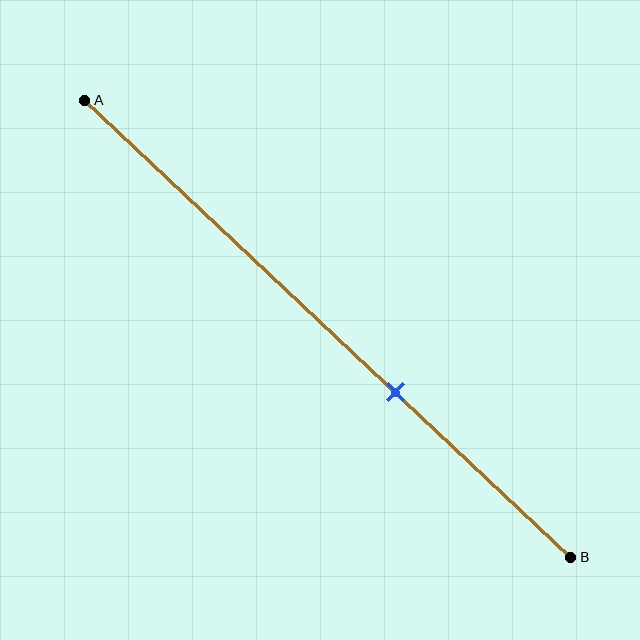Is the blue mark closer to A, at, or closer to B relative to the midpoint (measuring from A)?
The blue mark is closer to point B than the midpoint of segment AB.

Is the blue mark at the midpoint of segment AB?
No, the mark is at about 65% from A, not at the 50% midpoint.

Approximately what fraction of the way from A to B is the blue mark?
The blue mark is approximately 65% of the way from A to B.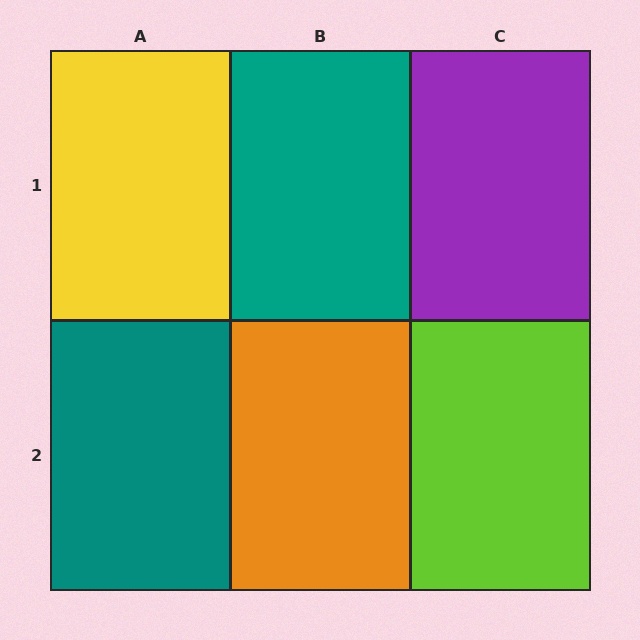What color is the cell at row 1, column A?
Yellow.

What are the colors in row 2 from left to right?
Teal, orange, lime.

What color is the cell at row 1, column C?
Purple.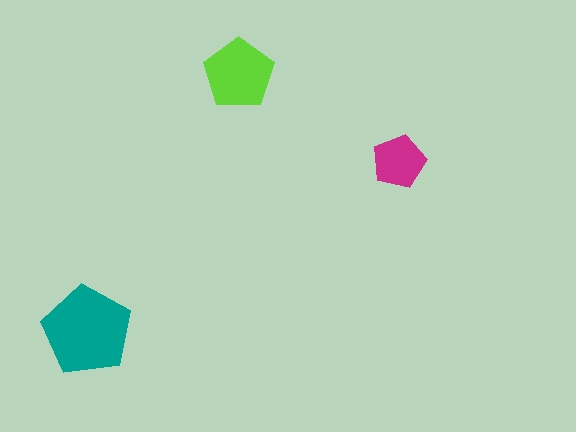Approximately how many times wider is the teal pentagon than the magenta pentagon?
About 1.5 times wider.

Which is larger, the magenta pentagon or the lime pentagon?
The lime one.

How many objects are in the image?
There are 3 objects in the image.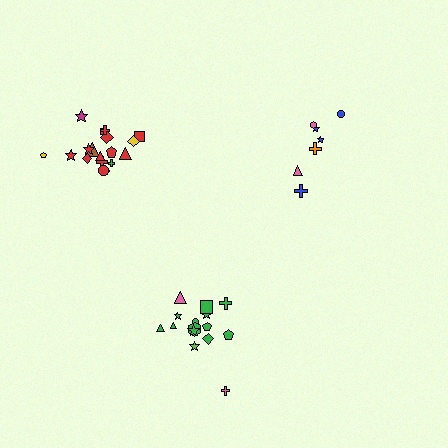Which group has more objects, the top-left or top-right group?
The top-left group.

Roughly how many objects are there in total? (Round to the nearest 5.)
Roughly 40 objects in total.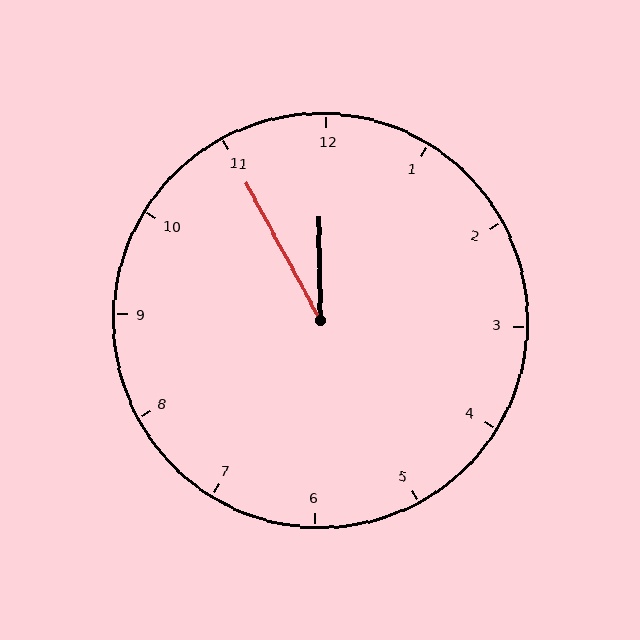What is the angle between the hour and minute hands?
Approximately 28 degrees.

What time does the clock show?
11:55.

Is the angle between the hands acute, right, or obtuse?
It is acute.